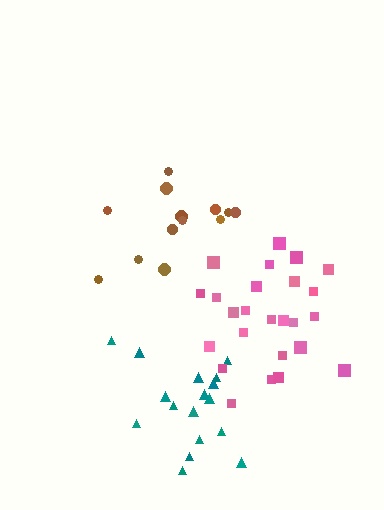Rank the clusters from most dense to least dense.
pink, teal, brown.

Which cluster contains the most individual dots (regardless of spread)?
Pink (25).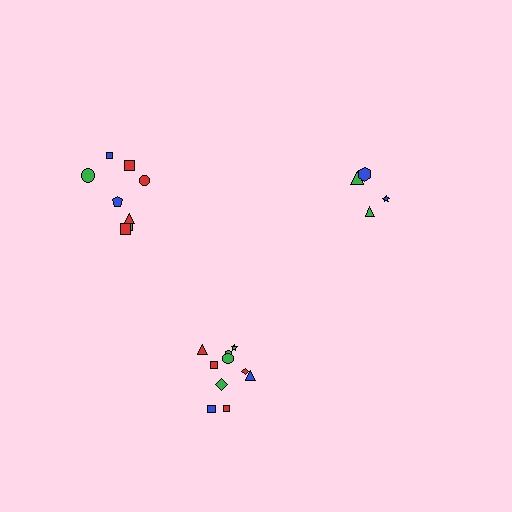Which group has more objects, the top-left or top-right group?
The top-left group.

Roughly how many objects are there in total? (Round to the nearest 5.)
Roughly 20 objects in total.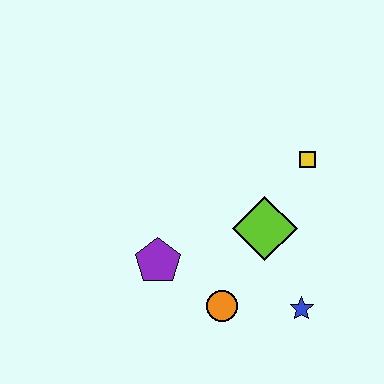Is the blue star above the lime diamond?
No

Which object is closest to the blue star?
The orange circle is closest to the blue star.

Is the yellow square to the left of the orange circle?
No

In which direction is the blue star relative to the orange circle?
The blue star is to the right of the orange circle.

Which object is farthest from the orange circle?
The yellow square is farthest from the orange circle.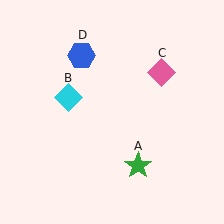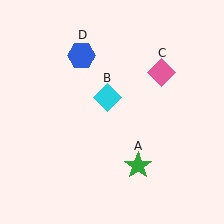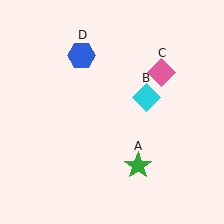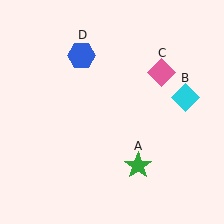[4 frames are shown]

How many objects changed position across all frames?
1 object changed position: cyan diamond (object B).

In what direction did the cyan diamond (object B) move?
The cyan diamond (object B) moved right.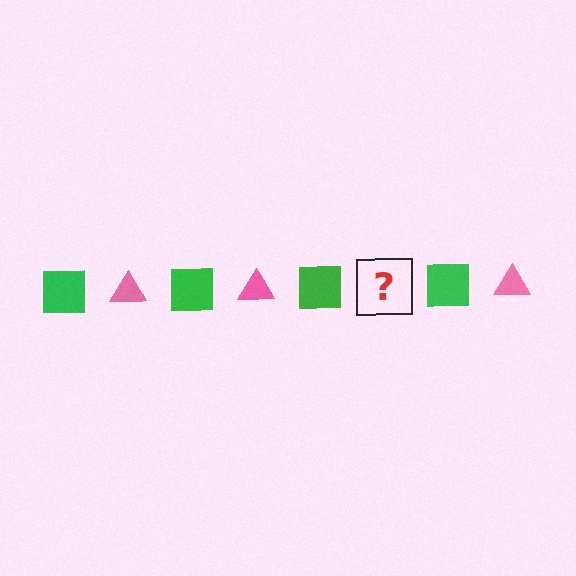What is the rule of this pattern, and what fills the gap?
The rule is that the pattern alternates between green square and pink triangle. The gap should be filled with a pink triangle.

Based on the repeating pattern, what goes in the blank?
The blank should be a pink triangle.